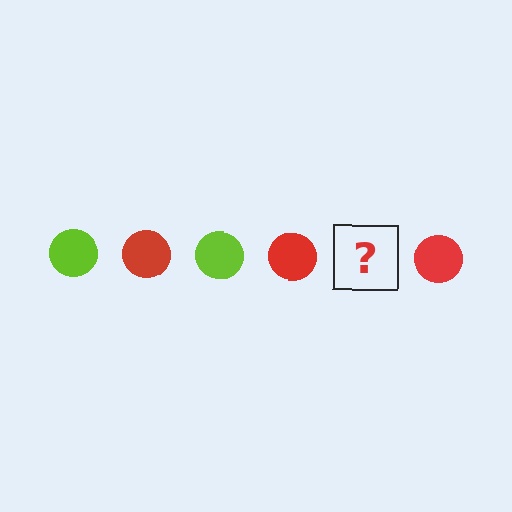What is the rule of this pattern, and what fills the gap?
The rule is that the pattern cycles through lime, red circles. The gap should be filled with a lime circle.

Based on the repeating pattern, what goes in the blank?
The blank should be a lime circle.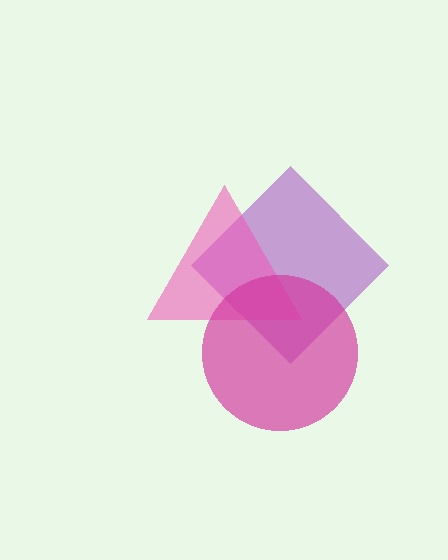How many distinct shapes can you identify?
There are 3 distinct shapes: a purple diamond, a pink triangle, a magenta circle.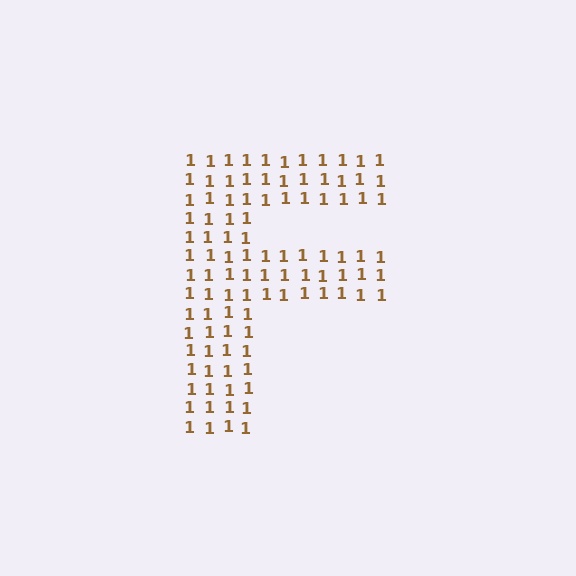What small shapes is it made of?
It is made of small digit 1's.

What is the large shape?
The large shape is the letter F.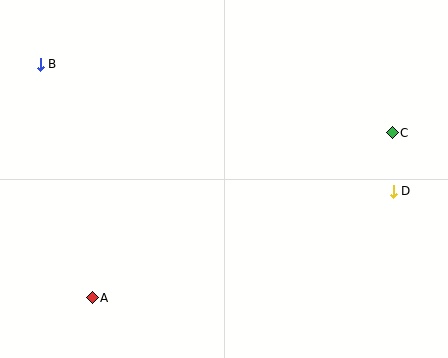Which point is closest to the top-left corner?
Point B is closest to the top-left corner.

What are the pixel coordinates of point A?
Point A is at (92, 298).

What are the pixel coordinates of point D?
Point D is at (393, 191).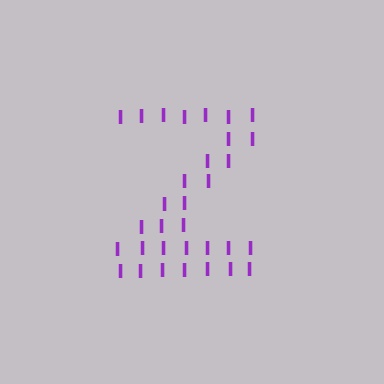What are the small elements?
The small elements are letter I's.